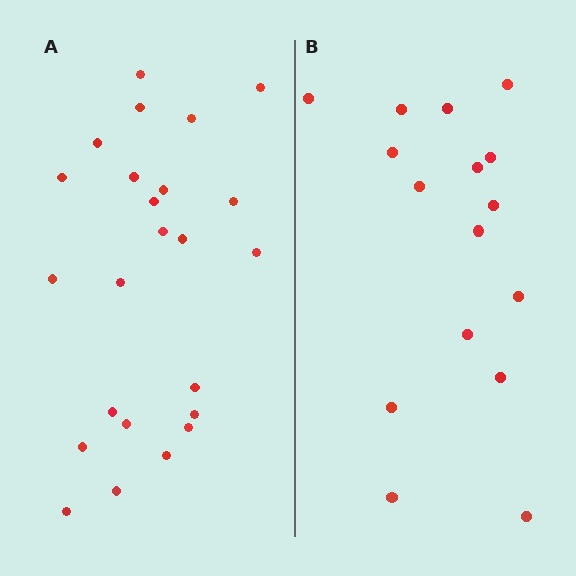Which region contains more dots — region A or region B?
Region A (the left region) has more dots.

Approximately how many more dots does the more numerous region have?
Region A has roughly 8 or so more dots than region B.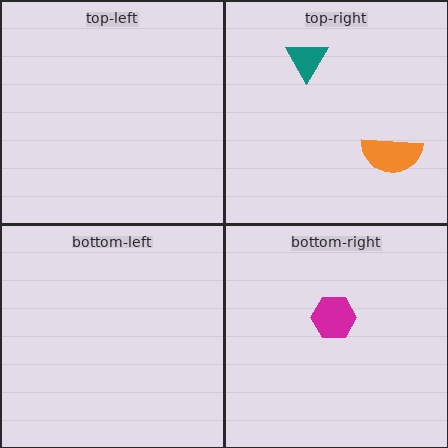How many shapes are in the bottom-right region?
1.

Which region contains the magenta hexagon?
The bottom-right region.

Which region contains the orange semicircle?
The top-right region.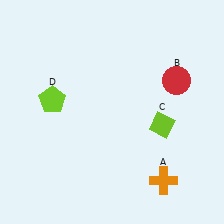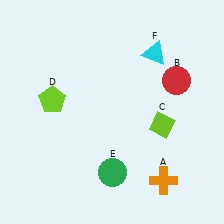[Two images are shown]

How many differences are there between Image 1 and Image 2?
There are 2 differences between the two images.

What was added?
A green circle (E), a cyan triangle (F) were added in Image 2.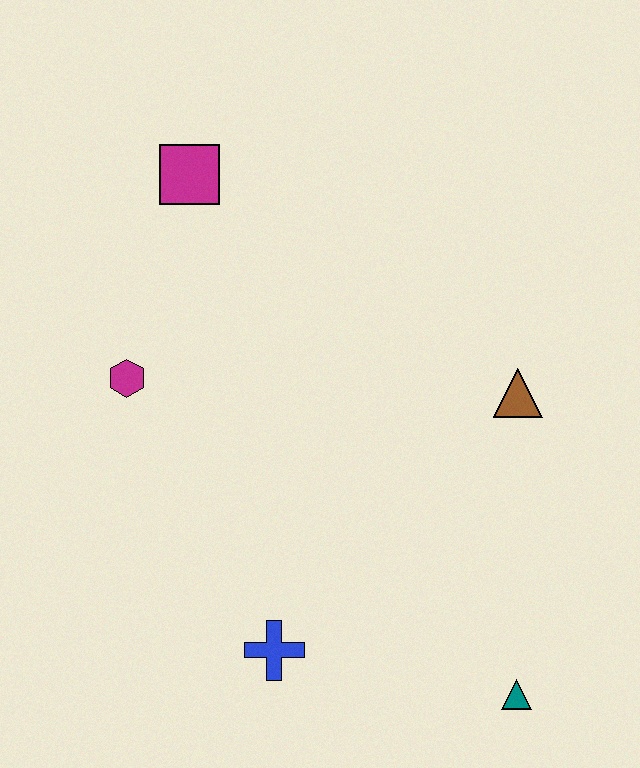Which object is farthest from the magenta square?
The teal triangle is farthest from the magenta square.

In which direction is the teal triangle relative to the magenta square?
The teal triangle is below the magenta square.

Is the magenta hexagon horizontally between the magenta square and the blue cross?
No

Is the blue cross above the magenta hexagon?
No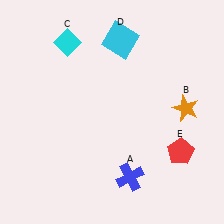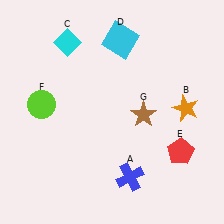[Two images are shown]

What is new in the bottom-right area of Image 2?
A brown star (G) was added in the bottom-right area of Image 2.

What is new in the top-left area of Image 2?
A lime circle (F) was added in the top-left area of Image 2.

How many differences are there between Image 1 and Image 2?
There are 2 differences between the two images.